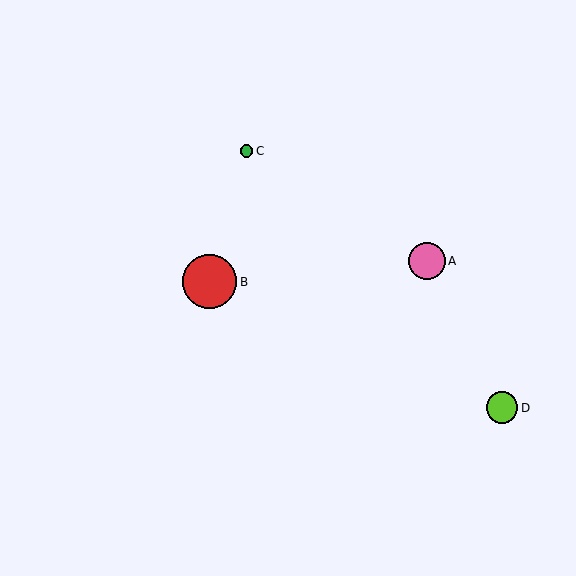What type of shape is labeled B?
Shape B is a red circle.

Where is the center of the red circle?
The center of the red circle is at (210, 282).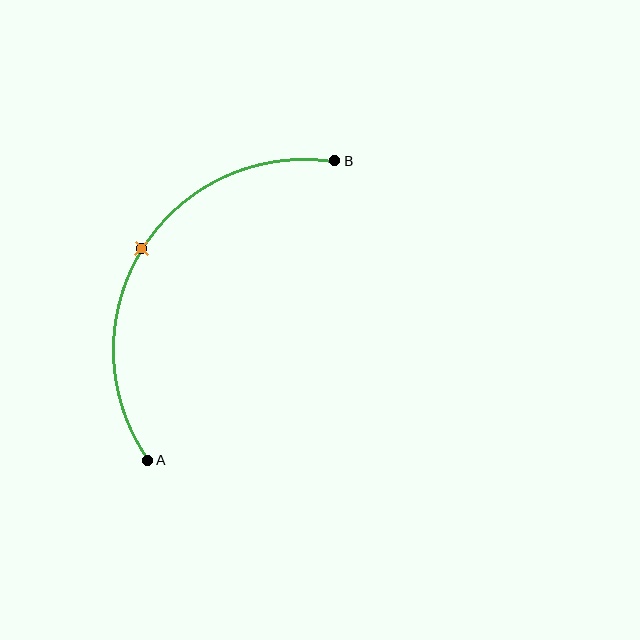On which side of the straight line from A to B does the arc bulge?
The arc bulges to the left of the straight line connecting A and B.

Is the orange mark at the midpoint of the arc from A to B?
Yes. The orange mark lies on the arc at equal arc-length from both A and B — it is the arc midpoint.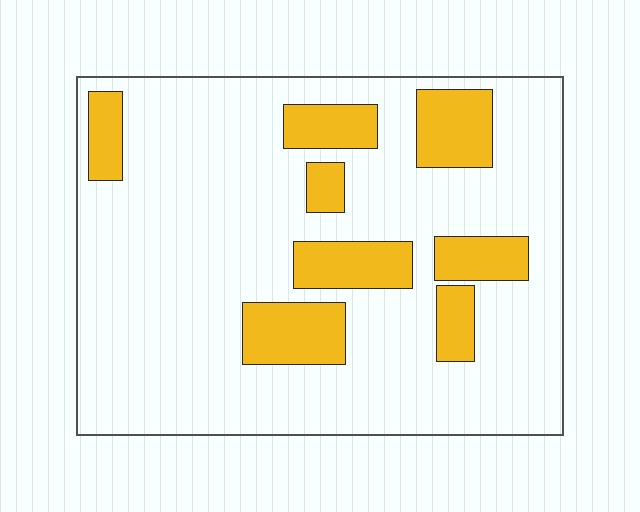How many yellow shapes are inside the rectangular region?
8.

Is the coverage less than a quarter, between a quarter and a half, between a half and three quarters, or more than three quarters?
Less than a quarter.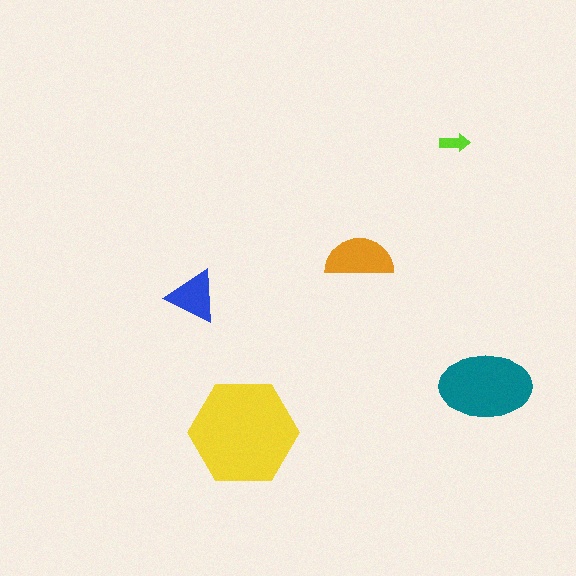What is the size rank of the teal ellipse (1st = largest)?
2nd.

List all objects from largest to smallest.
The yellow hexagon, the teal ellipse, the orange semicircle, the blue triangle, the lime arrow.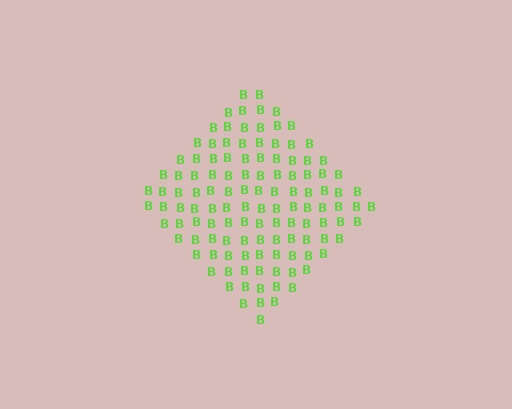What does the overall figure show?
The overall figure shows a diamond.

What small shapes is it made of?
It is made of small letter B's.